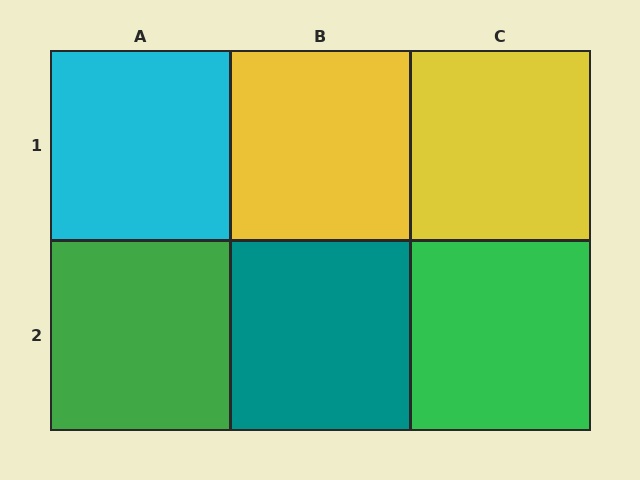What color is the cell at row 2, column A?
Green.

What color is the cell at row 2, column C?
Green.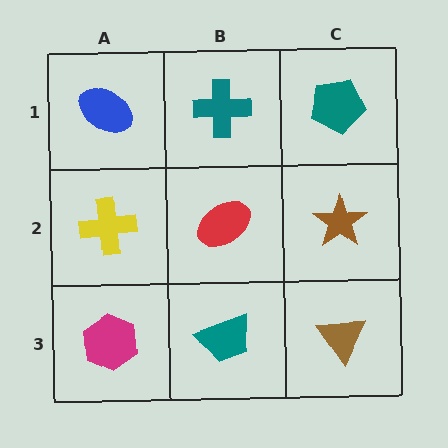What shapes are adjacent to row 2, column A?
A blue ellipse (row 1, column A), a magenta hexagon (row 3, column A), a red ellipse (row 2, column B).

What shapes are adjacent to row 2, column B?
A teal cross (row 1, column B), a teal trapezoid (row 3, column B), a yellow cross (row 2, column A), a brown star (row 2, column C).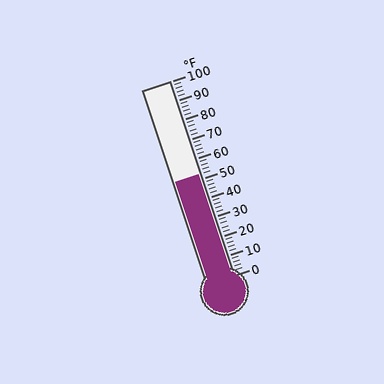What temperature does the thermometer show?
The thermometer shows approximately 52°F.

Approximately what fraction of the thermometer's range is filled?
The thermometer is filled to approximately 50% of its range.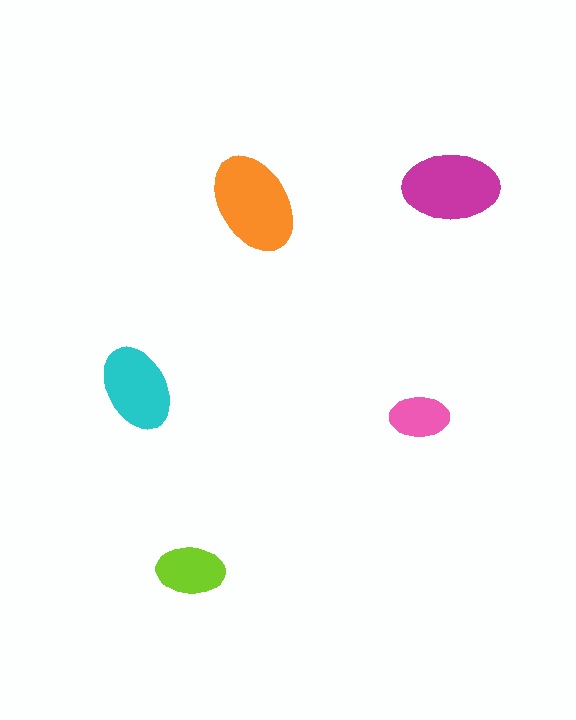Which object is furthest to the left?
The cyan ellipse is leftmost.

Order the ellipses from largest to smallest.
the orange one, the magenta one, the cyan one, the lime one, the pink one.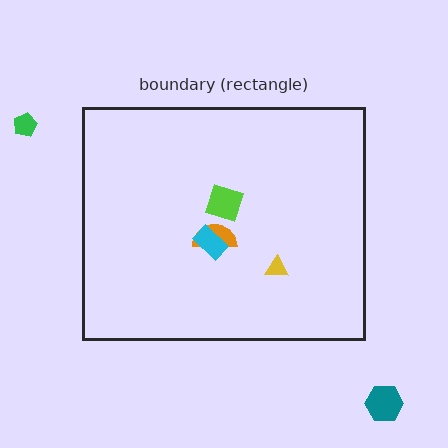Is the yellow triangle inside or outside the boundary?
Inside.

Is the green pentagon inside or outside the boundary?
Outside.